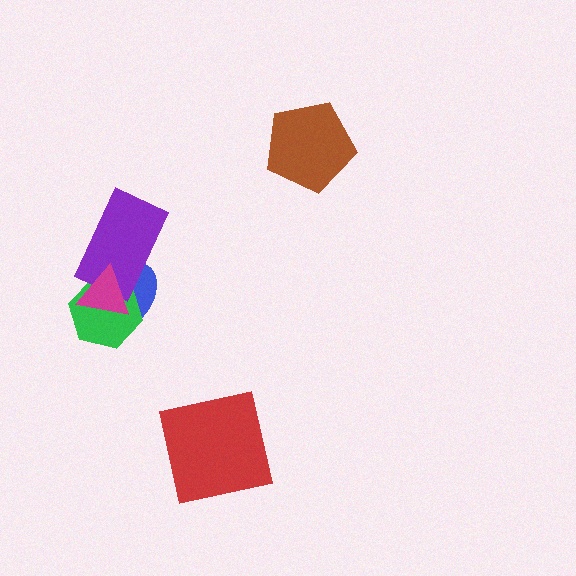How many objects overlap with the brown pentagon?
0 objects overlap with the brown pentagon.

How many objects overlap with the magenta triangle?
3 objects overlap with the magenta triangle.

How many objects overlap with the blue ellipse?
3 objects overlap with the blue ellipse.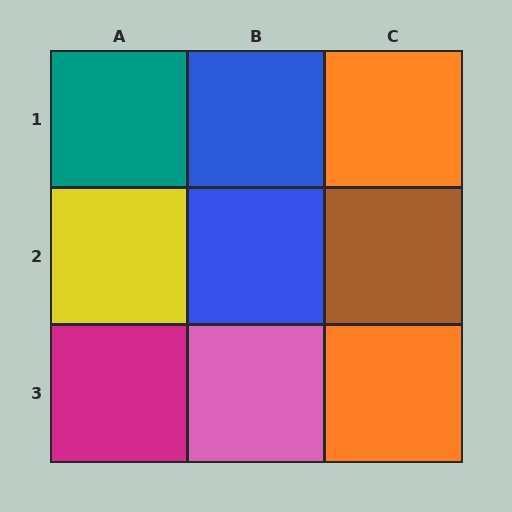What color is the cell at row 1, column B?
Blue.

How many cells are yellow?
1 cell is yellow.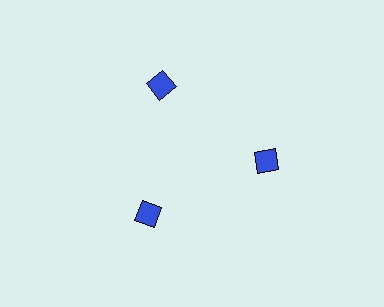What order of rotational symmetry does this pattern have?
This pattern has 3-fold rotational symmetry.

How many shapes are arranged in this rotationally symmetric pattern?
There are 3 shapes, arranged in 3 groups of 1.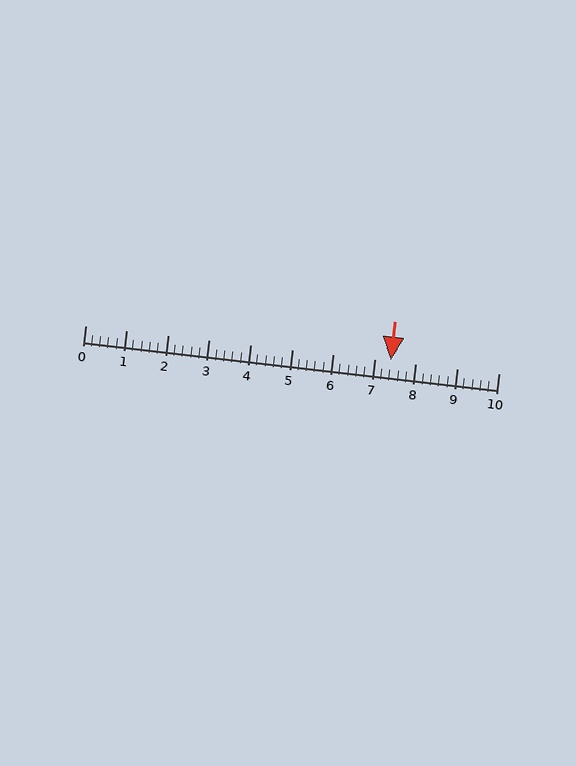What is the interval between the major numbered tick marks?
The major tick marks are spaced 1 units apart.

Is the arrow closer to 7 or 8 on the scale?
The arrow is closer to 7.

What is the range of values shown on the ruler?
The ruler shows values from 0 to 10.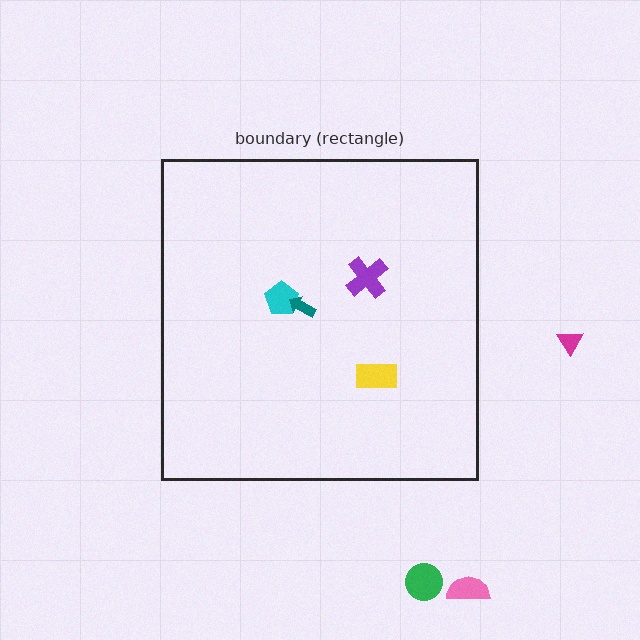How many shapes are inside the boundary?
4 inside, 3 outside.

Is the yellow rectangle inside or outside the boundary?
Inside.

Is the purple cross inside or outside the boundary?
Inside.